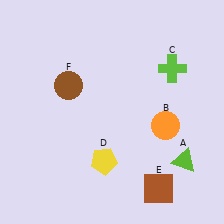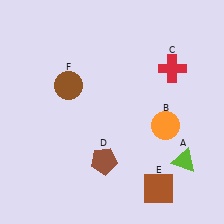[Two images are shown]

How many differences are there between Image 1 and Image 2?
There are 2 differences between the two images.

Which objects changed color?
C changed from lime to red. D changed from yellow to brown.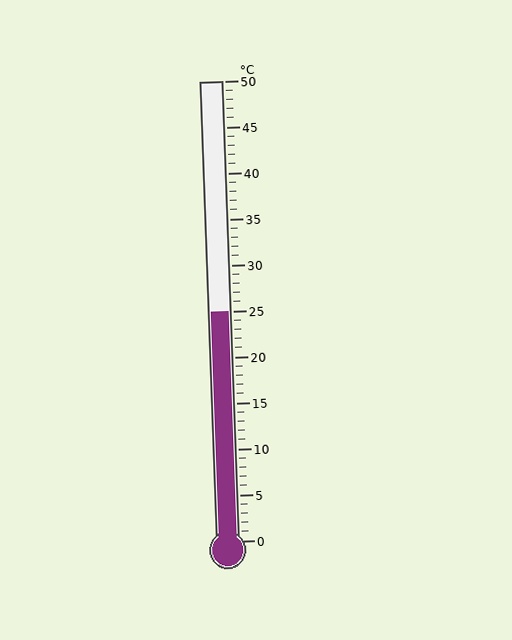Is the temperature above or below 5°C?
The temperature is above 5°C.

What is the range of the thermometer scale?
The thermometer scale ranges from 0°C to 50°C.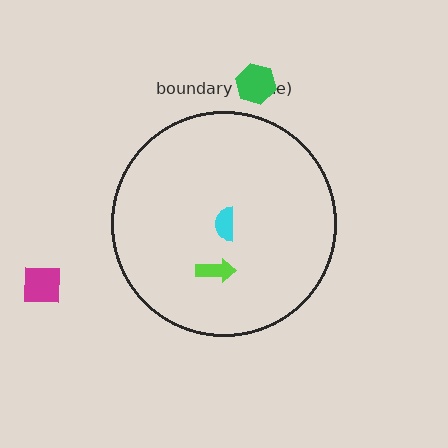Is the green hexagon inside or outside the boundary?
Outside.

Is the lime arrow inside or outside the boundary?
Inside.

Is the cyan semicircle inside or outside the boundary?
Inside.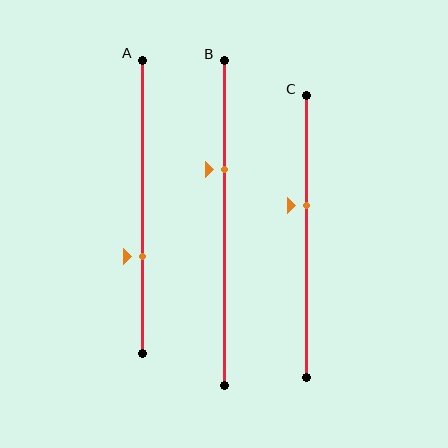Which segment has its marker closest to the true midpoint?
Segment C has its marker closest to the true midpoint.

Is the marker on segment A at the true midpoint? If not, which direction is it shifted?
No, the marker on segment A is shifted downward by about 17% of the segment length.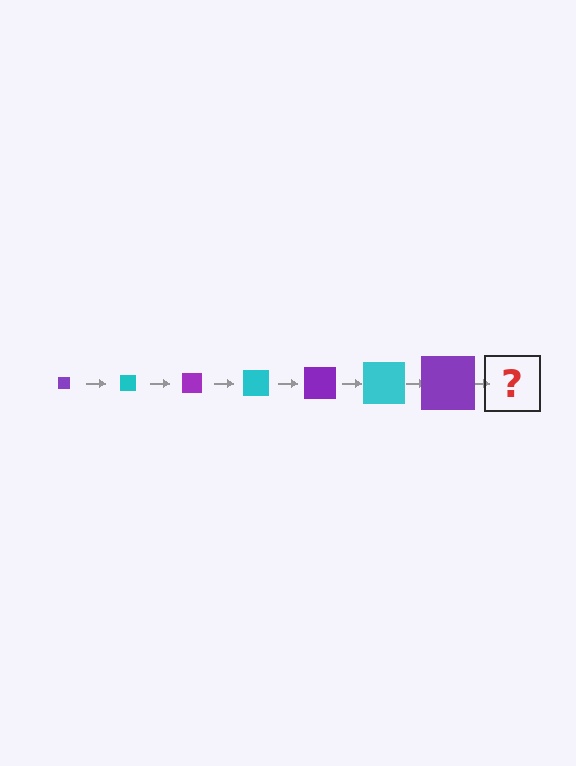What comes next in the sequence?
The next element should be a cyan square, larger than the previous one.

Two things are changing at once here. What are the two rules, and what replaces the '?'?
The two rules are that the square grows larger each step and the color cycles through purple and cyan. The '?' should be a cyan square, larger than the previous one.